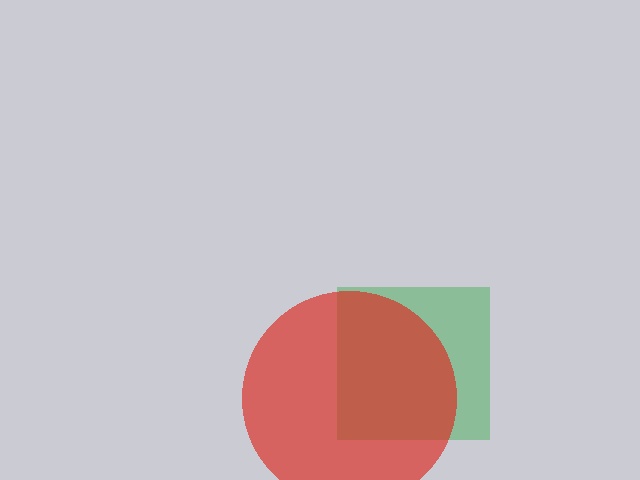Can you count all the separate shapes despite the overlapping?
Yes, there are 2 separate shapes.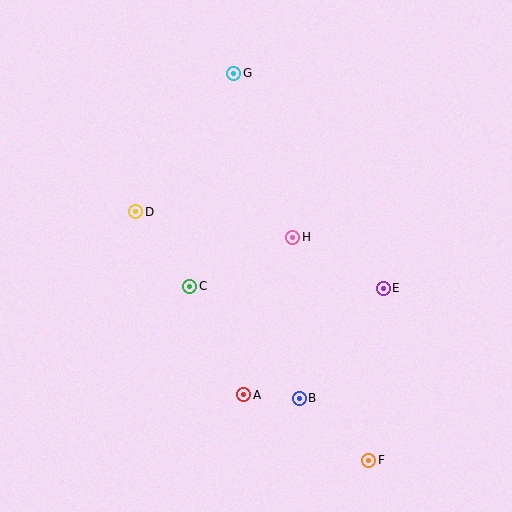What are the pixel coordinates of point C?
Point C is at (190, 286).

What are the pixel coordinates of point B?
Point B is at (299, 399).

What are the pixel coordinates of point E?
Point E is at (383, 288).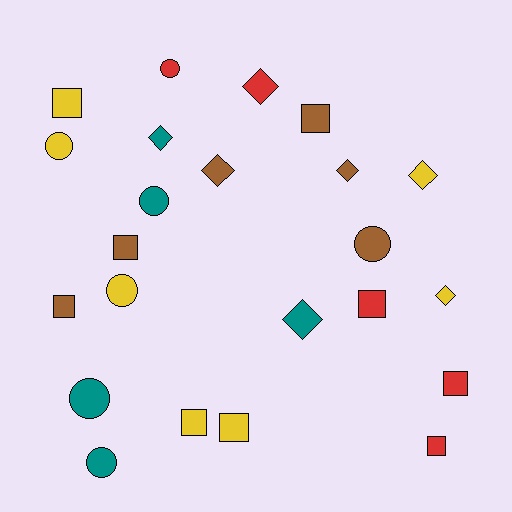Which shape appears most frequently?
Square, with 9 objects.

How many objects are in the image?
There are 23 objects.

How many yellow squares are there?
There are 3 yellow squares.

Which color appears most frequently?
Yellow, with 7 objects.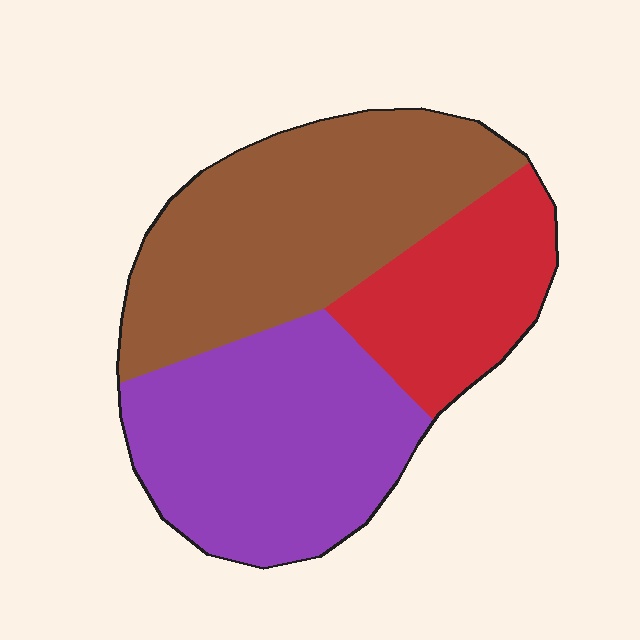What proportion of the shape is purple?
Purple covers around 40% of the shape.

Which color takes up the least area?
Red, at roughly 20%.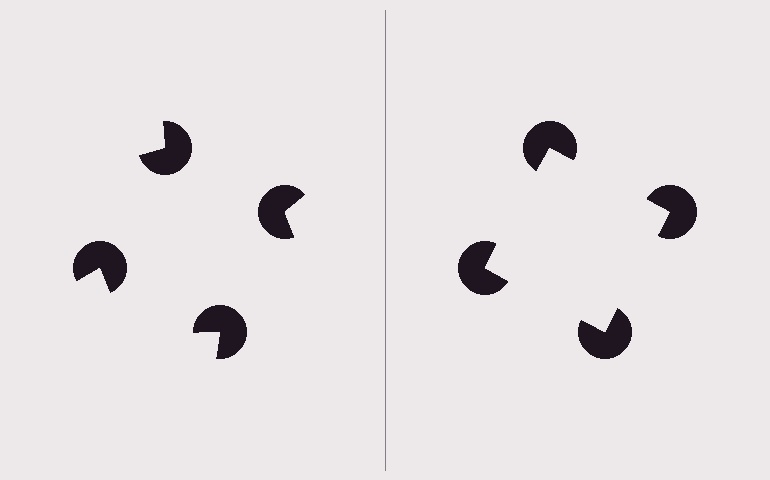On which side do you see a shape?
An illusory square appears on the right side. On the left side the wedge cuts are rotated, so no coherent shape forms.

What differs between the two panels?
The pac-man discs are positioned identically on both sides; only the wedge orientations differ. On the right they align to a square; on the left they are misaligned.